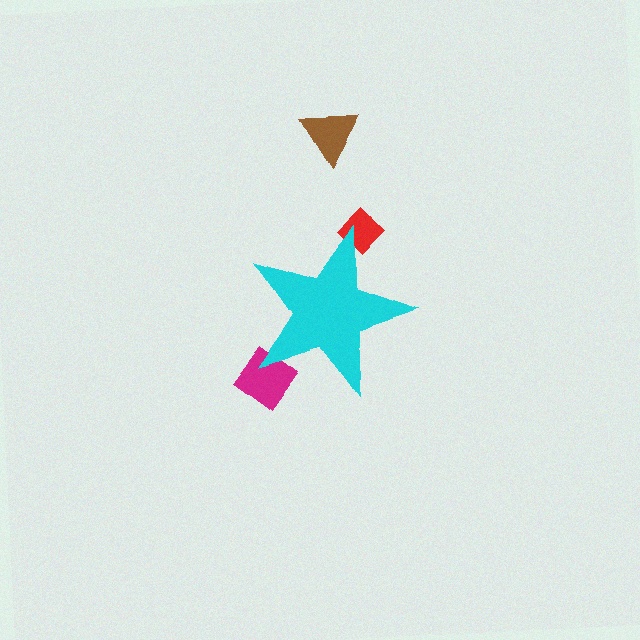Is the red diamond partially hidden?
Yes, the red diamond is partially hidden behind the cyan star.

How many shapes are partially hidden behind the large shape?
2 shapes are partially hidden.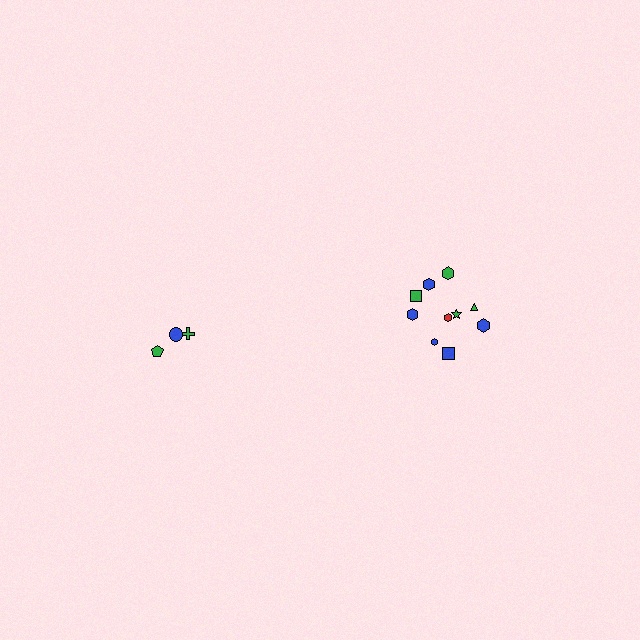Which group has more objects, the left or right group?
The right group.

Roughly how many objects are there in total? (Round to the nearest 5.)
Roughly 15 objects in total.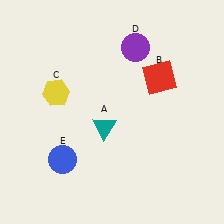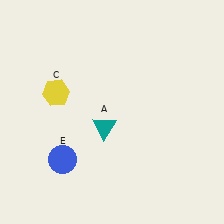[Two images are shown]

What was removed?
The purple circle (D), the red square (B) were removed in Image 2.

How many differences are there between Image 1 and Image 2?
There are 2 differences between the two images.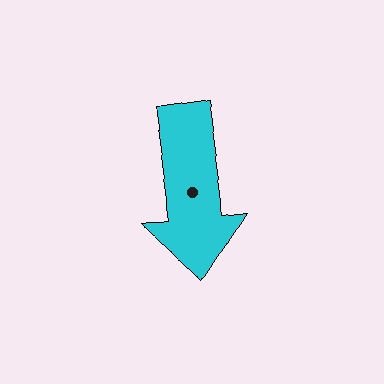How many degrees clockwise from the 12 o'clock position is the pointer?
Approximately 172 degrees.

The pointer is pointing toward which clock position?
Roughly 6 o'clock.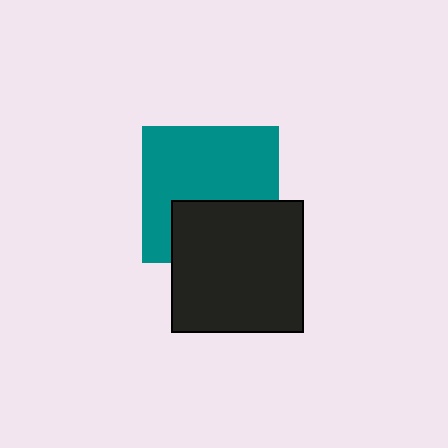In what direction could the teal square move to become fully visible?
The teal square could move up. That would shift it out from behind the black square entirely.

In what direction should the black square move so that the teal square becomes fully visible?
The black square should move down. That is the shortest direction to clear the overlap and leave the teal square fully visible.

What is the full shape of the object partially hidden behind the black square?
The partially hidden object is a teal square.